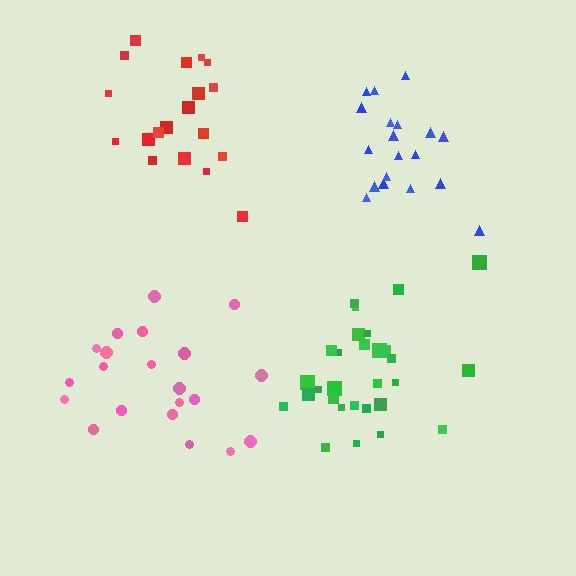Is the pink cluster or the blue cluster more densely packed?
Blue.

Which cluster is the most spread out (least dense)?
Pink.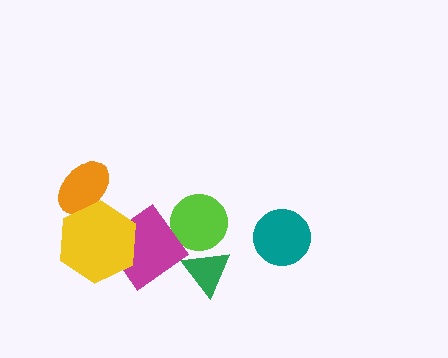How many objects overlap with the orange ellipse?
1 object overlaps with the orange ellipse.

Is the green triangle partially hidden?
Yes, it is partially covered by another shape.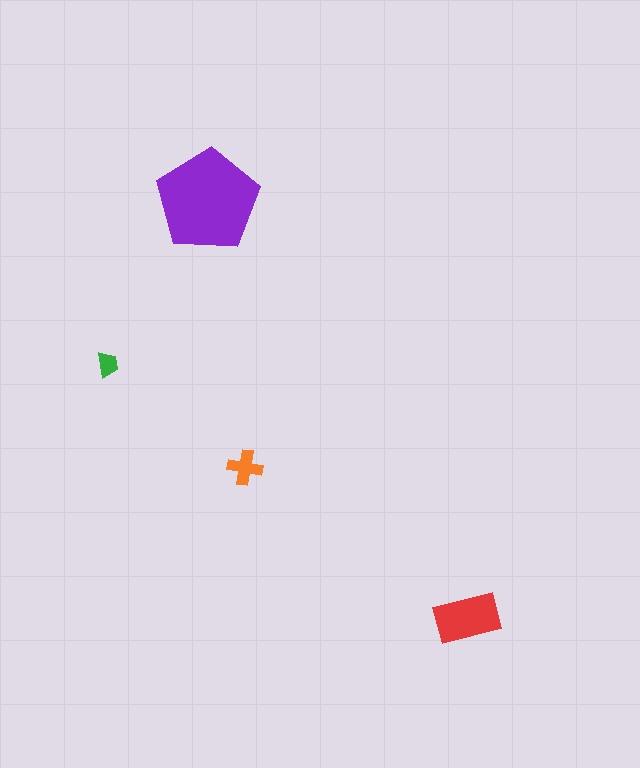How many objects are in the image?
There are 4 objects in the image.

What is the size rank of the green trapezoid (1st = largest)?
4th.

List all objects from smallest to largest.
The green trapezoid, the orange cross, the red rectangle, the purple pentagon.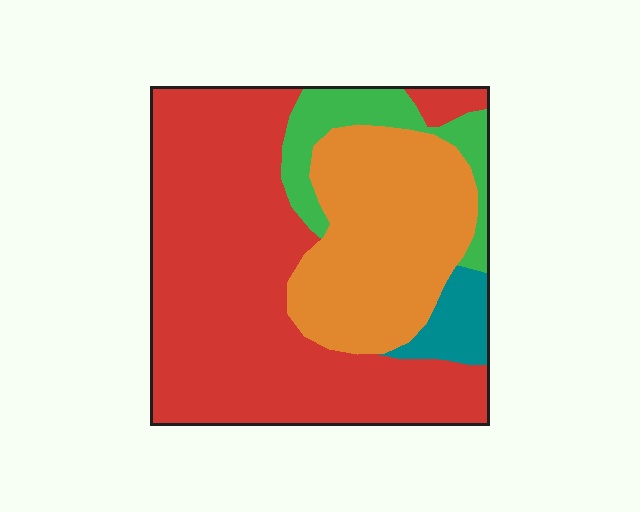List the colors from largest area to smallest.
From largest to smallest: red, orange, green, teal.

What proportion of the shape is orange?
Orange takes up between a sixth and a third of the shape.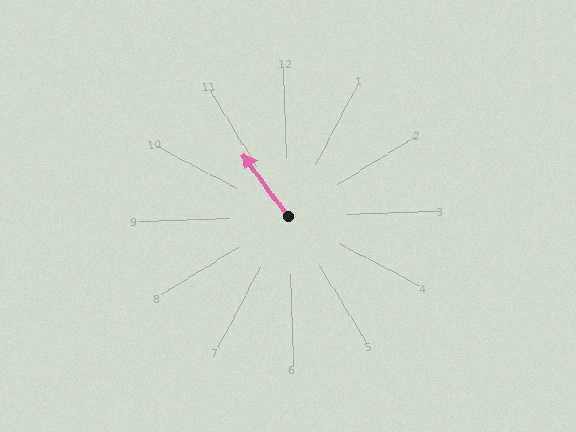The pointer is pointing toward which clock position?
Roughly 11 o'clock.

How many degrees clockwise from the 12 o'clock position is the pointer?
Approximately 326 degrees.